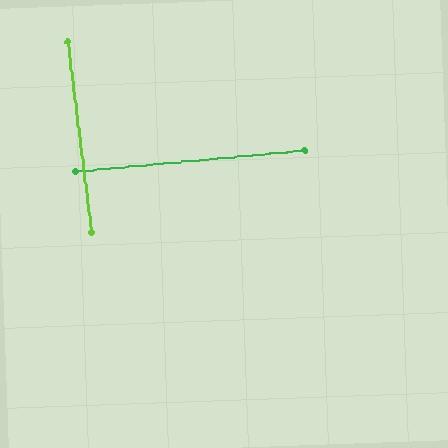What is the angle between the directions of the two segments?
Approximately 88 degrees.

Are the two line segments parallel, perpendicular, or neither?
Perpendicular — they meet at approximately 88°.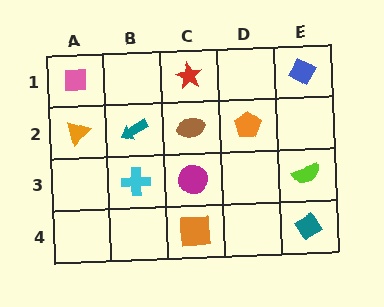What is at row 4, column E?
A teal diamond.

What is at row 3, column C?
A magenta circle.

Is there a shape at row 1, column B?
No, that cell is empty.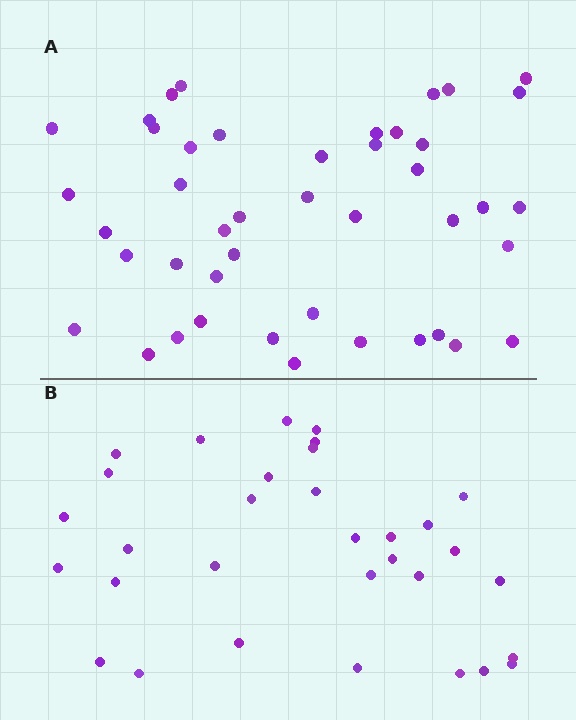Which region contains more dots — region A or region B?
Region A (the top region) has more dots.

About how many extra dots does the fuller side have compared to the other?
Region A has roughly 12 or so more dots than region B.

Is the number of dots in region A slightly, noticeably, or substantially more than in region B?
Region A has noticeably more, but not dramatically so. The ratio is roughly 1.4 to 1.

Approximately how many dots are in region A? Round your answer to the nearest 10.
About 40 dots. (The exact count is 44, which rounds to 40.)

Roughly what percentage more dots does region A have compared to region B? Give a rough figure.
About 40% more.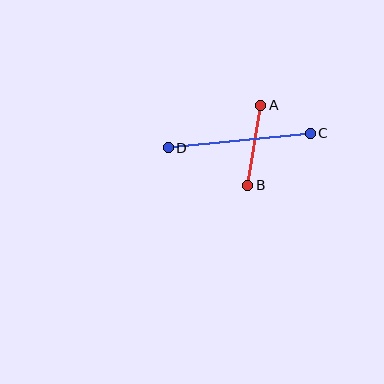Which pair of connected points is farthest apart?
Points C and D are farthest apart.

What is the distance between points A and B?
The distance is approximately 81 pixels.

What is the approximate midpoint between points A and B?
The midpoint is at approximately (254, 145) pixels.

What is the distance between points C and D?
The distance is approximately 143 pixels.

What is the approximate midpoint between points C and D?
The midpoint is at approximately (239, 140) pixels.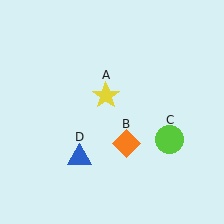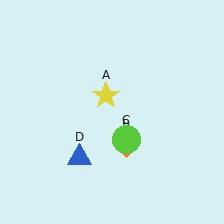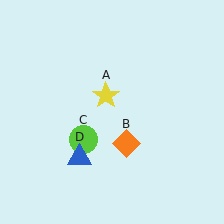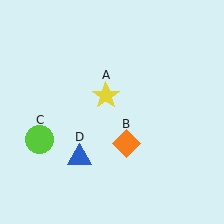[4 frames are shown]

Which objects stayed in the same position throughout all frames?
Yellow star (object A) and orange diamond (object B) and blue triangle (object D) remained stationary.